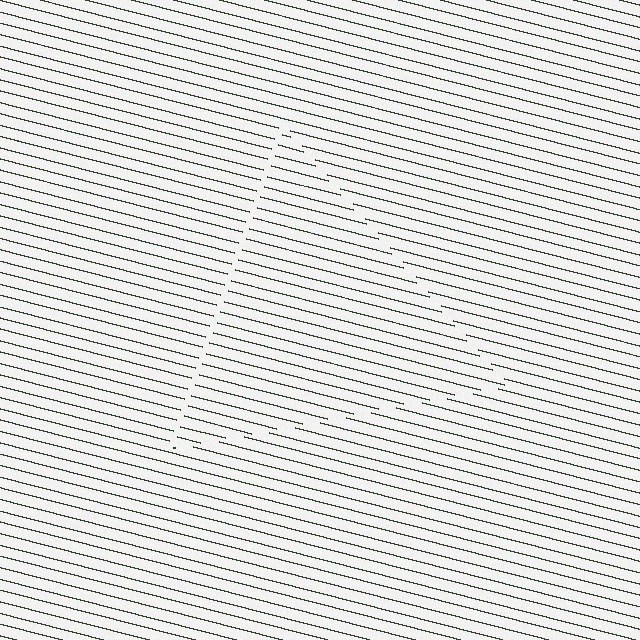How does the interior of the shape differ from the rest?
The interior of the shape contains the same grating, shifted by half a period — the contour is defined by the phase discontinuity where line-ends from the inner and outer gratings abut.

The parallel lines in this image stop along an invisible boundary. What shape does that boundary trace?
An illusory triangle. The interior of the shape contains the same grating, shifted by half a period — the contour is defined by the phase discontinuity where line-ends from the inner and outer gratings abut.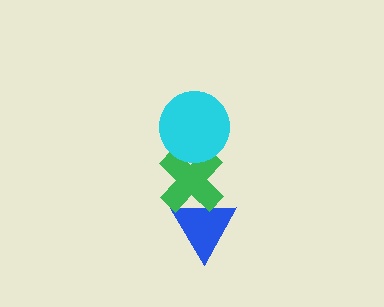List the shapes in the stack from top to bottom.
From top to bottom: the cyan circle, the green cross, the blue triangle.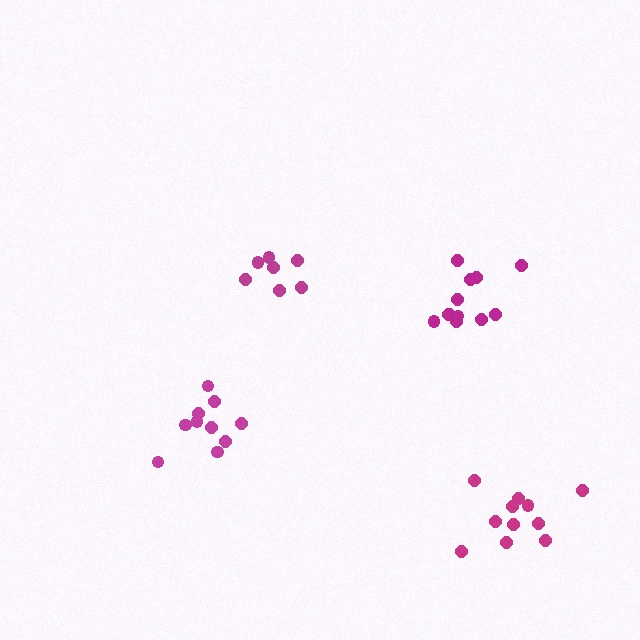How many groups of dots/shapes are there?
There are 4 groups.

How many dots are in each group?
Group 1: 7 dots, Group 2: 10 dots, Group 3: 12 dots, Group 4: 11 dots (40 total).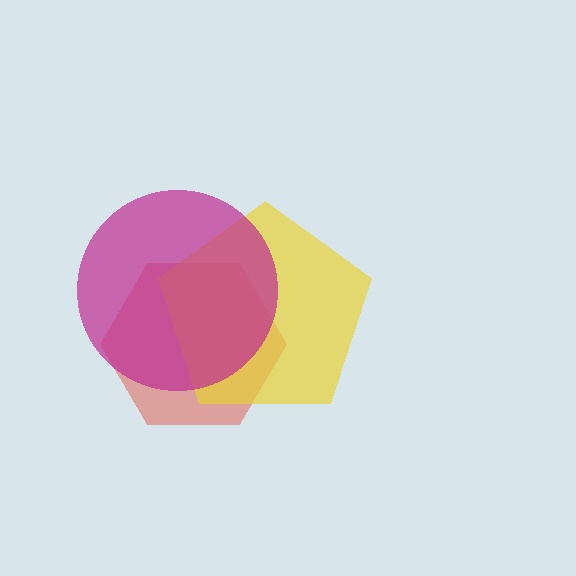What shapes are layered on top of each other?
The layered shapes are: a red hexagon, a yellow pentagon, a magenta circle.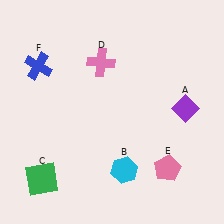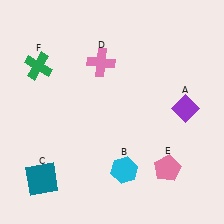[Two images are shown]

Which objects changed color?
C changed from green to teal. F changed from blue to green.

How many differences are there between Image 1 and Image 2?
There are 2 differences between the two images.